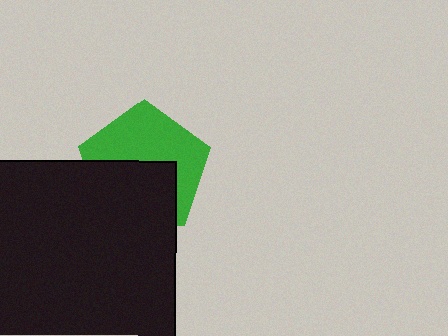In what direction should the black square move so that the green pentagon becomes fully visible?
The black square should move down. That is the shortest direction to clear the overlap and leave the green pentagon fully visible.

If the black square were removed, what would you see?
You would see the complete green pentagon.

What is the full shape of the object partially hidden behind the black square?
The partially hidden object is a green pentagon.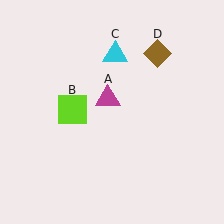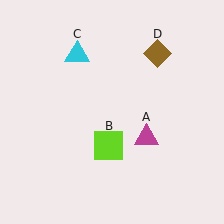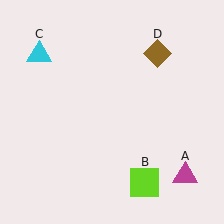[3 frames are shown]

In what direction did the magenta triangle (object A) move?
The magenta triangle (object A) moved down and to the right.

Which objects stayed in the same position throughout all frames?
Brown diamond (object D) remained stationary.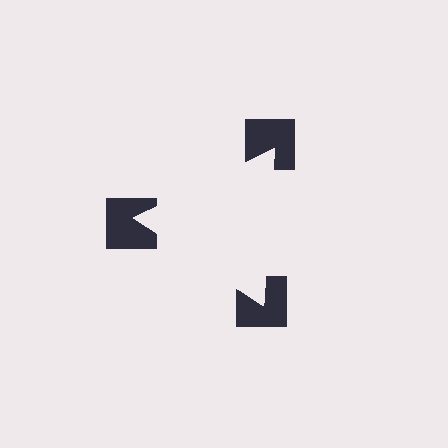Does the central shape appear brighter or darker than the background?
It typically appears slightly brighter than the background, even though no actual brightness change is drawn.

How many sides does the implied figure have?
3 sides.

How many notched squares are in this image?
There are 3 — one at each vertex of the illusory triangle.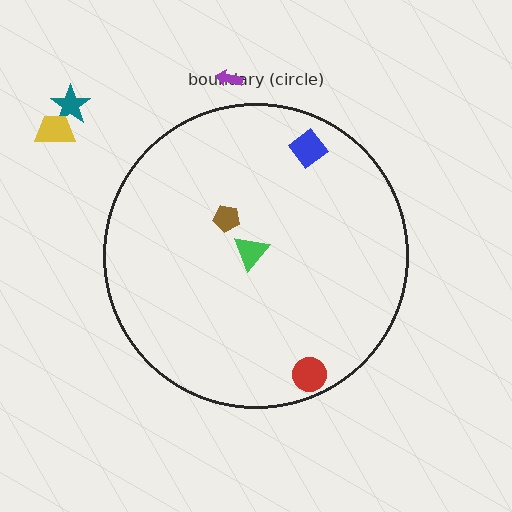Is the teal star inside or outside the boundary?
Outside.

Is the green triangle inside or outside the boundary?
Inside.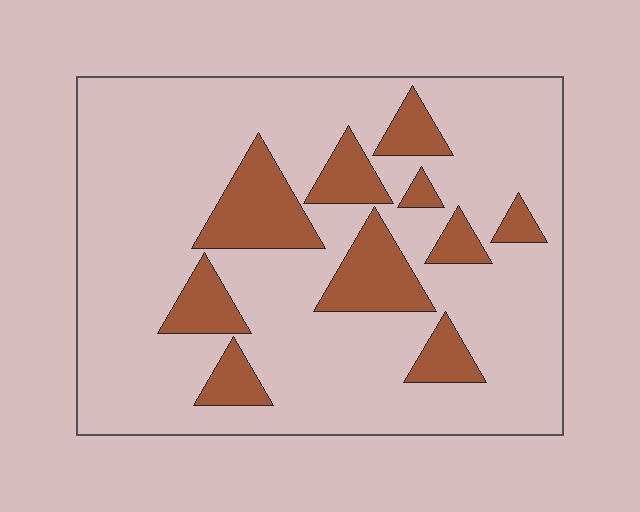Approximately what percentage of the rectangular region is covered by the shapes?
Approximately 20%.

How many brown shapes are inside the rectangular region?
10.